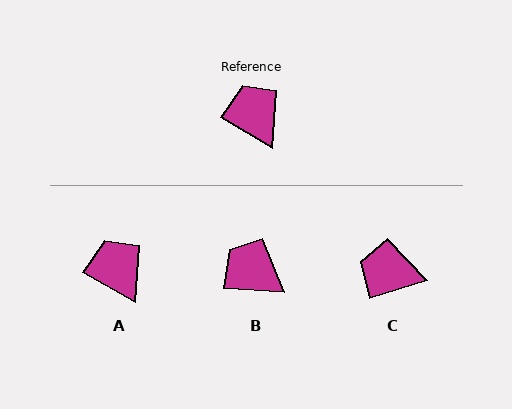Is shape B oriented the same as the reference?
No, it is off by about 26 degrees.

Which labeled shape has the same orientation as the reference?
A.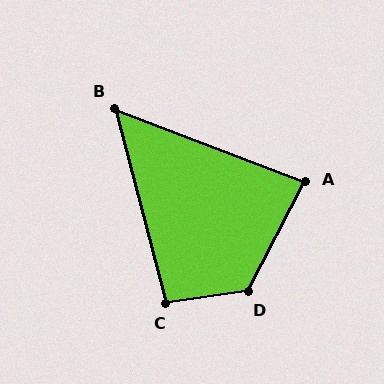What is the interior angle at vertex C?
Approximately 97 degrees (obtuse).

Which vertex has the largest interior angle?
D, at approximately 126 degrees.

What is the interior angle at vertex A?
Approximately 83 degrees (acute).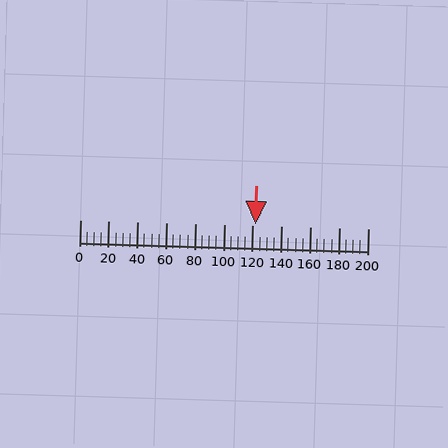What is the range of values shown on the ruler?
The ruler shows values from 0 to 200.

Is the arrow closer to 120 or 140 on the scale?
The arrow is closer to 120.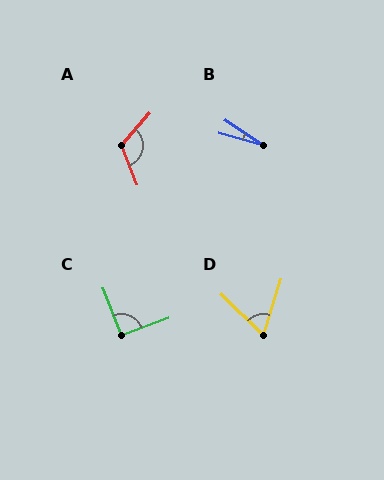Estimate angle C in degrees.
Approximately 91 degrees.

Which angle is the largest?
A, at approximately 118 degrees.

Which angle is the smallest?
B, at approximately 18 degrees.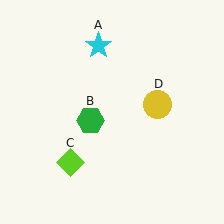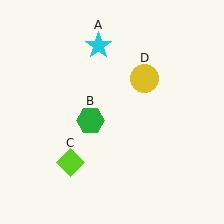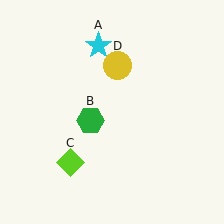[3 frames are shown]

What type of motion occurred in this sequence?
The yellow circle (object D) rotated counterclockwise around the center of the scene.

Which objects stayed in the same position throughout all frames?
Cyan star (object A) and green hexagon (object B) and lime diamond (object C) remained stationary.